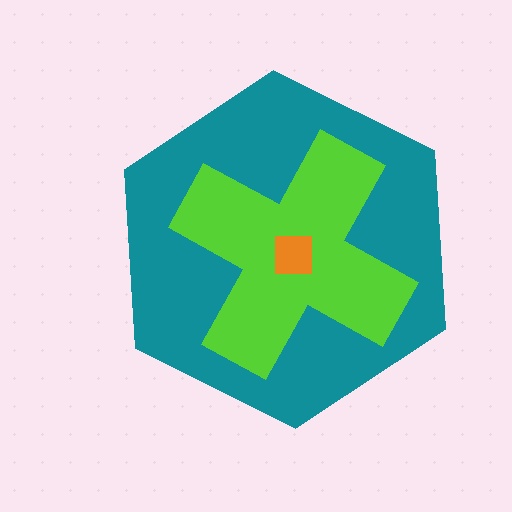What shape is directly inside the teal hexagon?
The lime cross.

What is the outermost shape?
The teal hexagon.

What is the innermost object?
The orange square.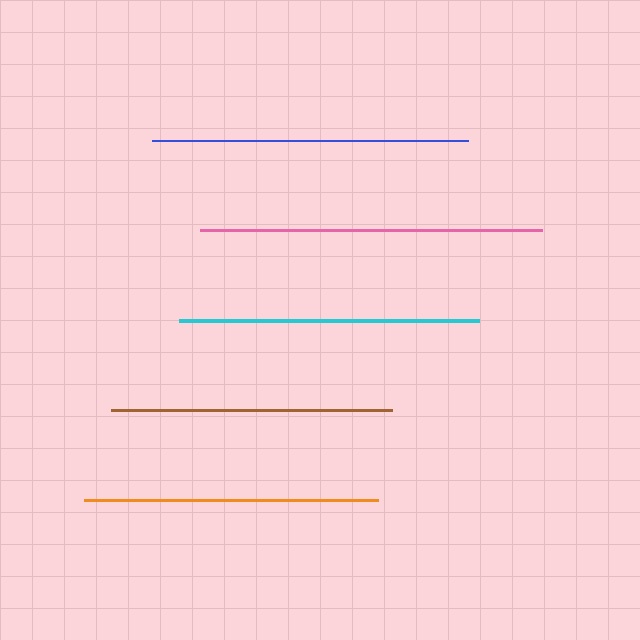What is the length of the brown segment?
The brown segment is approximately 281 pixels long.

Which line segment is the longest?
The pink line is the longest at approximately 342 pixels.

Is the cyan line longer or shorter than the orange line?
The cyan line is longer than the orange line.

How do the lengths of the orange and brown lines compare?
The orange and brown lines are approximately the same length.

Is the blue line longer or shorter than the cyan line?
The blue line is longer than the cyan line.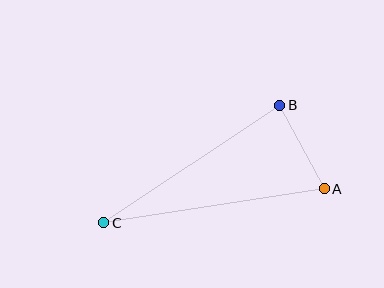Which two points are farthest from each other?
Points A and C are farthest from each other.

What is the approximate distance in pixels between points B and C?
The distance between B and C is approximately 212 pixels.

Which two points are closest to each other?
Points A and B are closest to each other.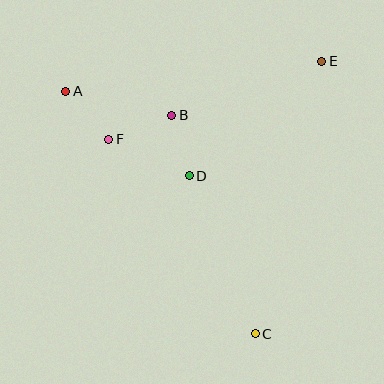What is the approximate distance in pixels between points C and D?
The distance between C and D is approximately 171 pixels.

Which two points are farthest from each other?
Points A and C are farthest from each other.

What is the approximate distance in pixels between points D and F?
The distance between D and F is approximately 89 pixels.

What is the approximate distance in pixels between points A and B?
The distance between A and B is approximately 109 pixels.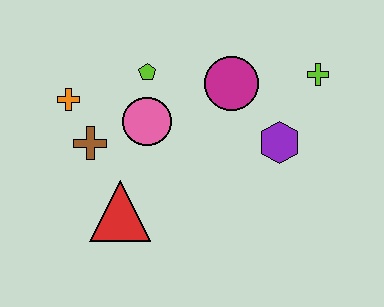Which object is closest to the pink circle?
The lime pentagon is closest to the pink circle.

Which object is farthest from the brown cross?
The lime cross is farthest from the brown cross.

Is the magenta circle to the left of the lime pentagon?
No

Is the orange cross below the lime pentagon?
Yes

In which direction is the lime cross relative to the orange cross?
The lime cross is to the right of the orange cross.